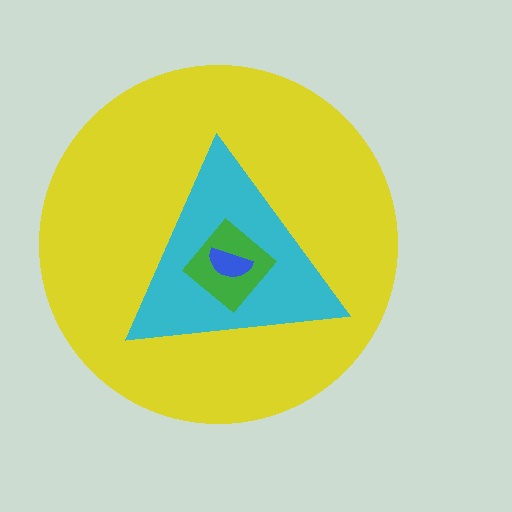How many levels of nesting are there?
4.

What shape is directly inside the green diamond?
The blue semicircle.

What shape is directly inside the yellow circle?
The cyan triangle.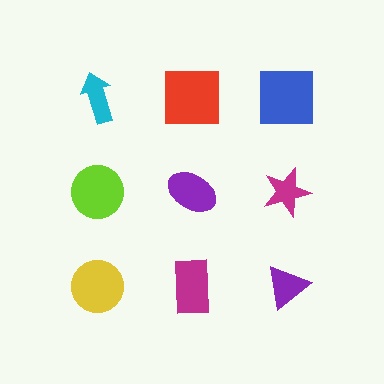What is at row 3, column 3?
A purple triangle.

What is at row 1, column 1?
A cyan arrow.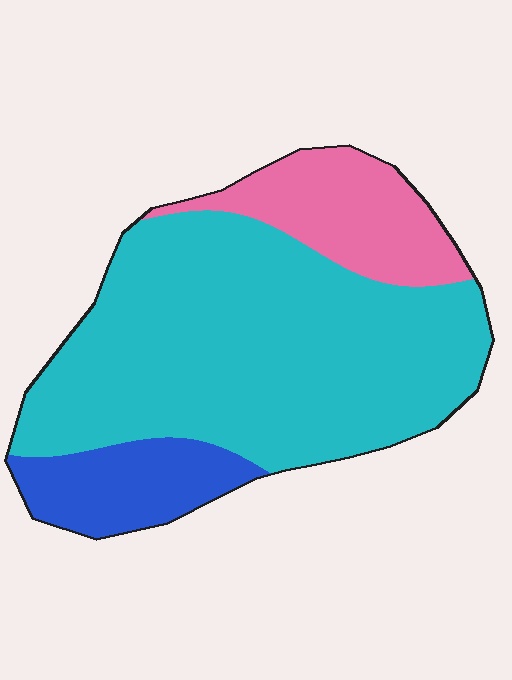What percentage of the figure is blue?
Blue takes up about one eighth (1/8) of the figure.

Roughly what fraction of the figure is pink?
Pink takes up about one sixth (1/6) of the figure.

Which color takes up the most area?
Cyan, at roughly 70%.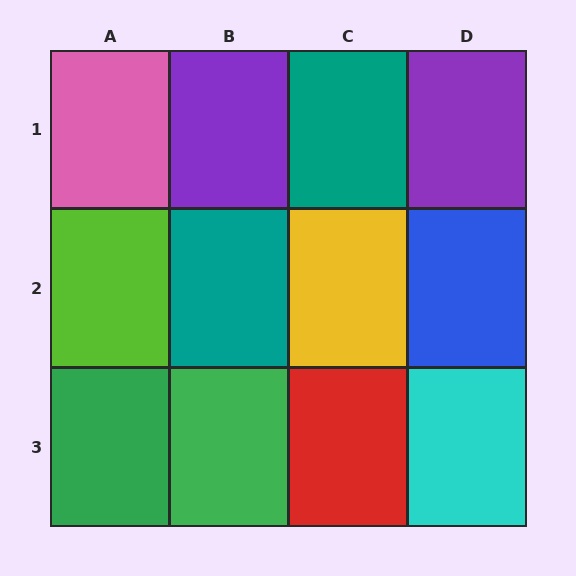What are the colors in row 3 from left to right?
Green, green, red, cyan.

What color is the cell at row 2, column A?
Lime.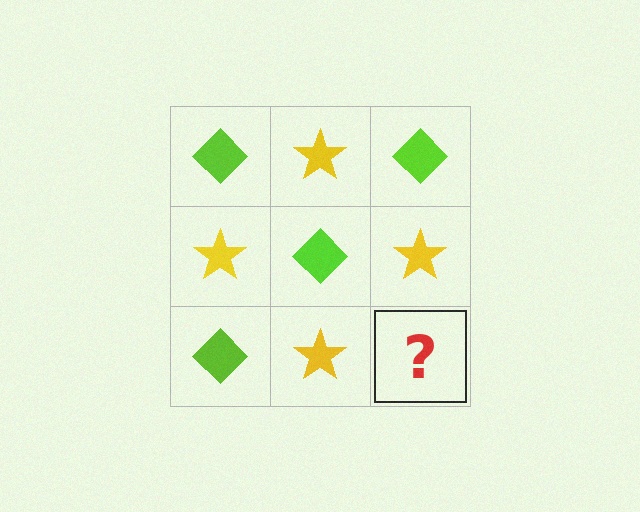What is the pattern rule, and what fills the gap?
The rule is that it alternates lime diamond and yellow star in a checkerboard pattern. The gap should be filled with a lime diamond.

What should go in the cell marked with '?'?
The missing cell should contain a lime diamond.